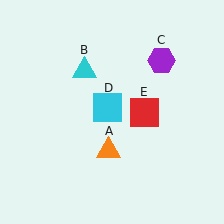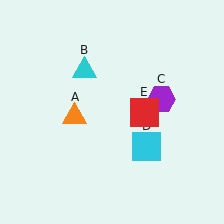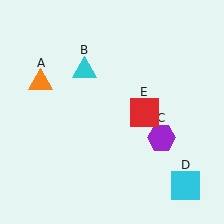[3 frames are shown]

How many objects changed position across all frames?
3 objects changed position: orange triangle (object A), purple hexagon (object C), cyan square (object D).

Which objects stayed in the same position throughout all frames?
Cyan triangle (object B) and red square (object E) remained stationary.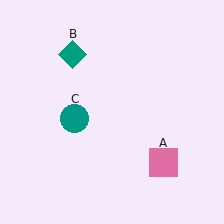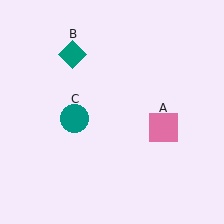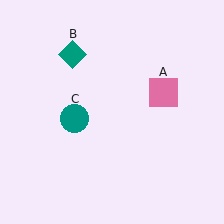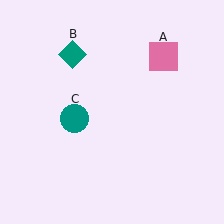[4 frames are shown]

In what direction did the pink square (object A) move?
The pink square (object A) moved up.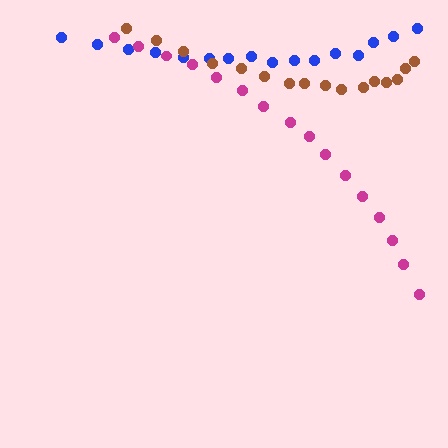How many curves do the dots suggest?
There are 3 distinct paths.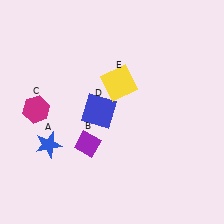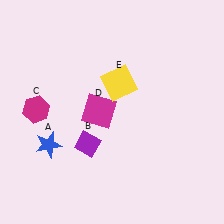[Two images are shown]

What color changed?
The square (D) changed from blue in Image 1 to magenta in Image 2.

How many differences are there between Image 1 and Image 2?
There is 1 difference between the two images.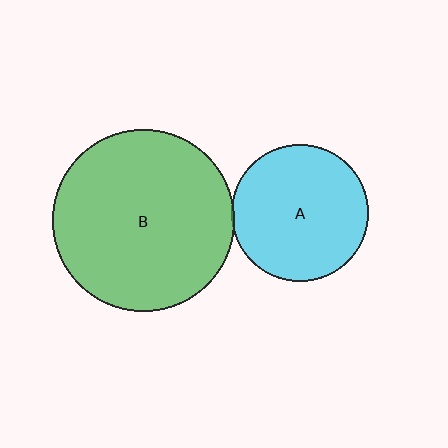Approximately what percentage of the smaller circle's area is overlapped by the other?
Approximately 5%.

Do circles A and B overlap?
Yes.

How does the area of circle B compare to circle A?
Approximately 1.8 times.